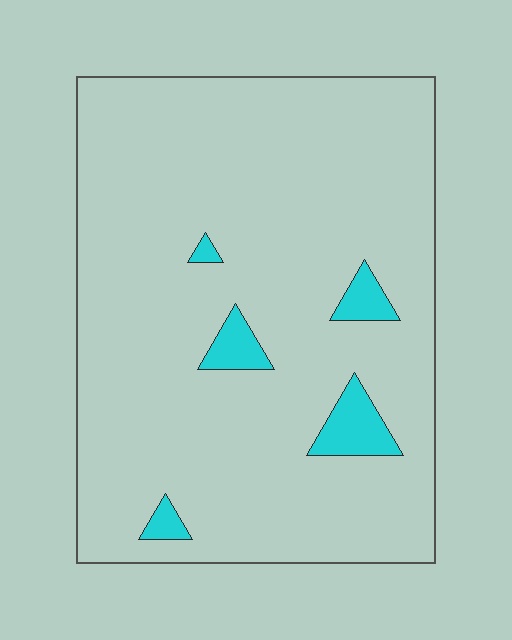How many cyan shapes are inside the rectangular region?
5.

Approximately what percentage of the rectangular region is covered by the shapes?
Approximately 5%.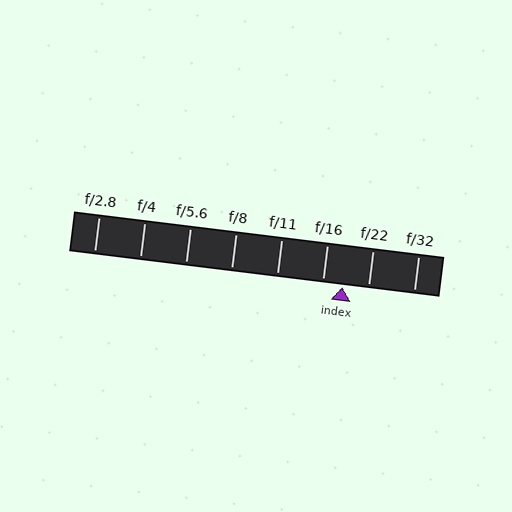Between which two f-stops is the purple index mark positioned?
The index mark is between f/16 and f/22.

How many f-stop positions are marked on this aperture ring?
There are 8 f-stop positions marked.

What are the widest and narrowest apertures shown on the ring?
The widest aperture shown is f/2.8 and the narrowest is f/32.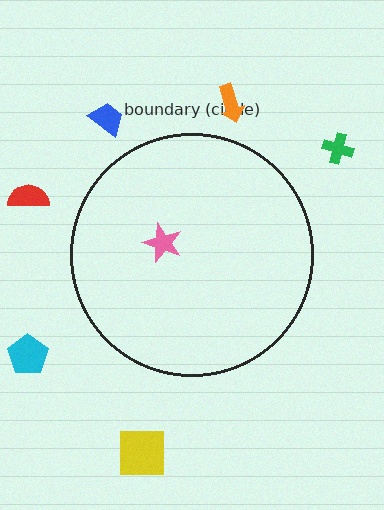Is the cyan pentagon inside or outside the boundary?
Outside.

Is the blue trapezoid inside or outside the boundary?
Outside.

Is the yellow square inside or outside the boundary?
Outside.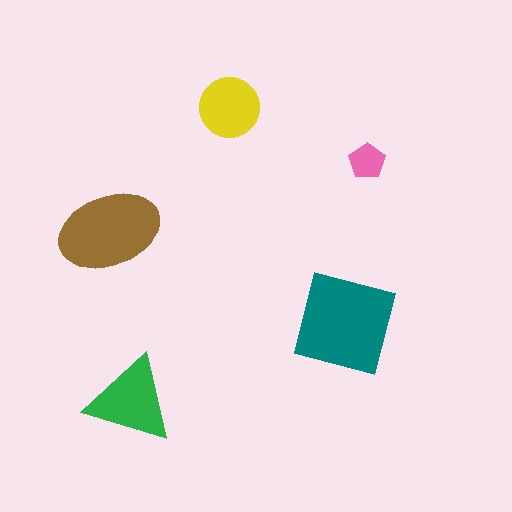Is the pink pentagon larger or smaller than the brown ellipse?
Smaller.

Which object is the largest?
The teal square.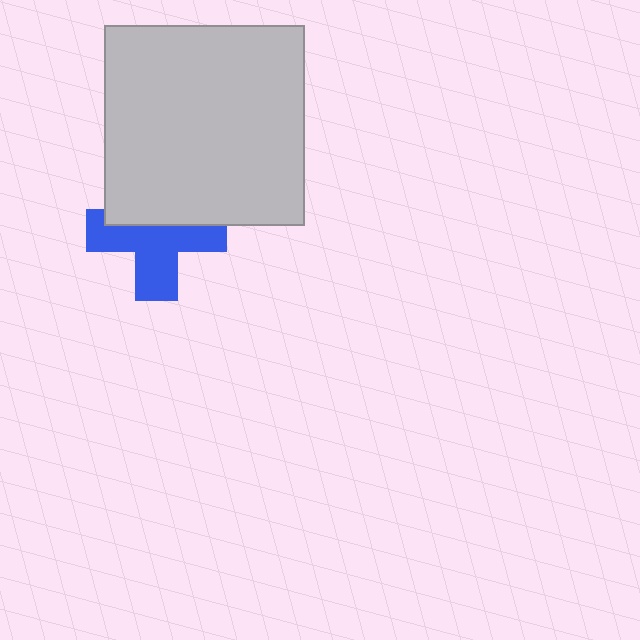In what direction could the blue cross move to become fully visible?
The blue cross could move down. That would shift it out from behind the light gray square entirely.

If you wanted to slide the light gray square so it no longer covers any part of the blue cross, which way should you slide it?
Slide it up — that is the most direct way to separate the two shapes.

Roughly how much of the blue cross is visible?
About half of it is visible (roughly 60%).